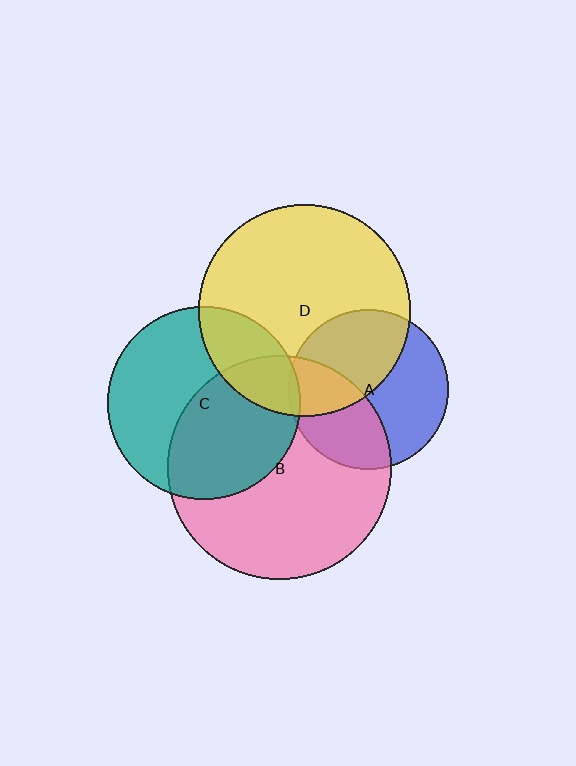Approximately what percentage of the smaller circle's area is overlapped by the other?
Approximately 15%.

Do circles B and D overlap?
Yes.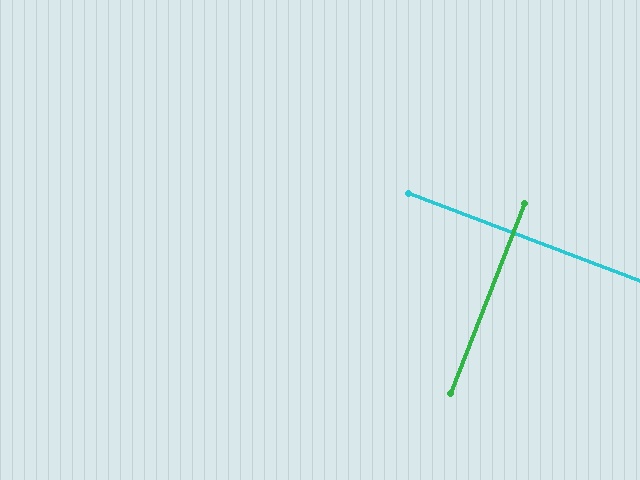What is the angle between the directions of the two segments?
Approximately 89 degrees.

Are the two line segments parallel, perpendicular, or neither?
Perpendicular — they meet at approximately 89°.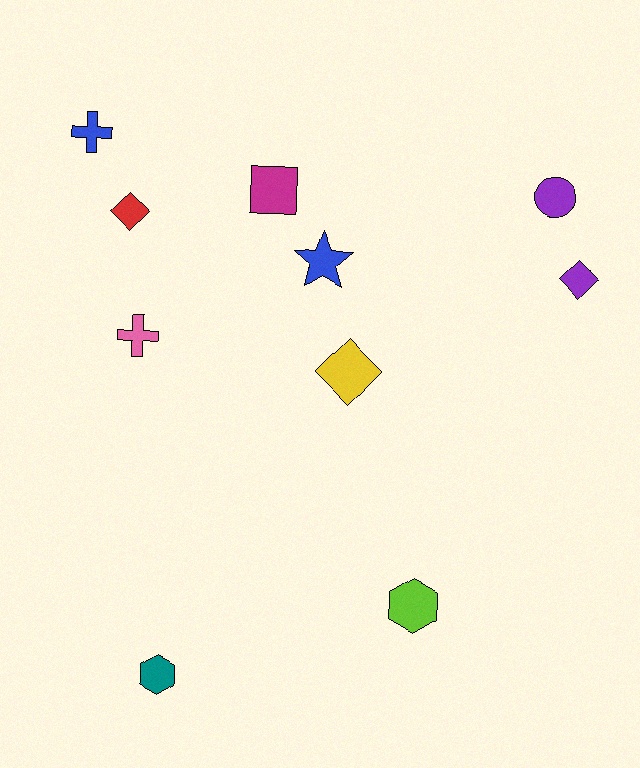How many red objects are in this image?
There is 1 red object.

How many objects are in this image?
There are 10 objects.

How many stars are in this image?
There is 1 star.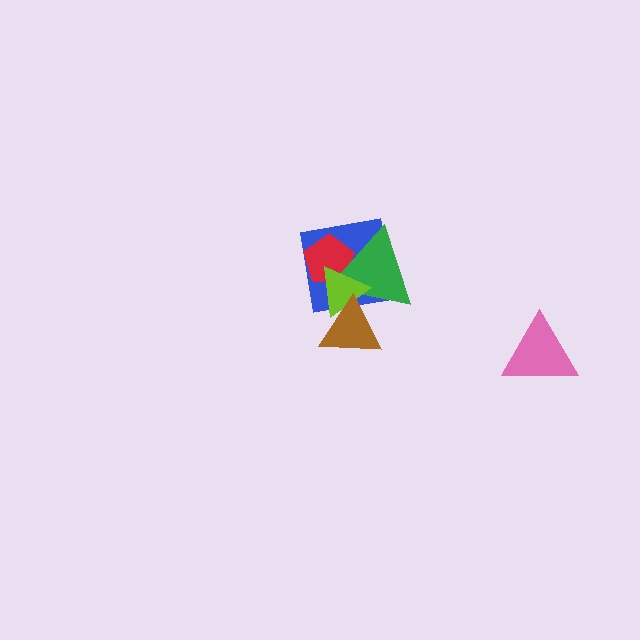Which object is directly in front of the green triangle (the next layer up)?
The lime triangle is directly in front of the green triangle.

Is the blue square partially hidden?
Yes, it is partially covered by another shape.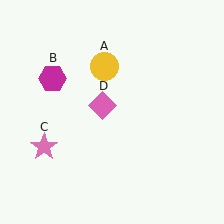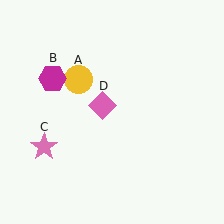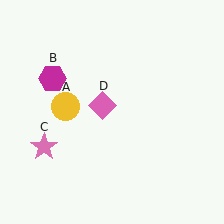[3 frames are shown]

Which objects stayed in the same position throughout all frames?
Magenta hexagon (object B) and pink star (object C) and pink diamond (object D) remained stationary.